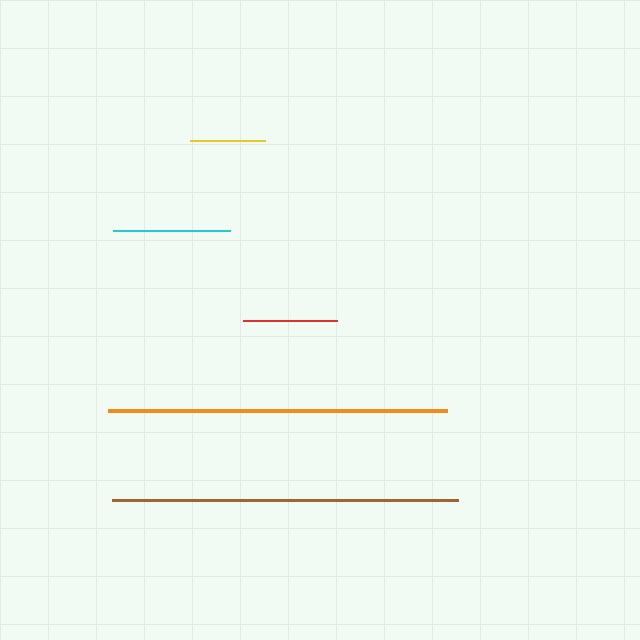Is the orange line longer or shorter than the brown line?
The brown line is longer than the orange line.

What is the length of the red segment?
The red segment is approximately 94 pixels long.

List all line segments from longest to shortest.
From longest to shortest: brown, orange, cyan, red, yellow.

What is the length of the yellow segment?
The yellow segment is approximately 74 pixels long.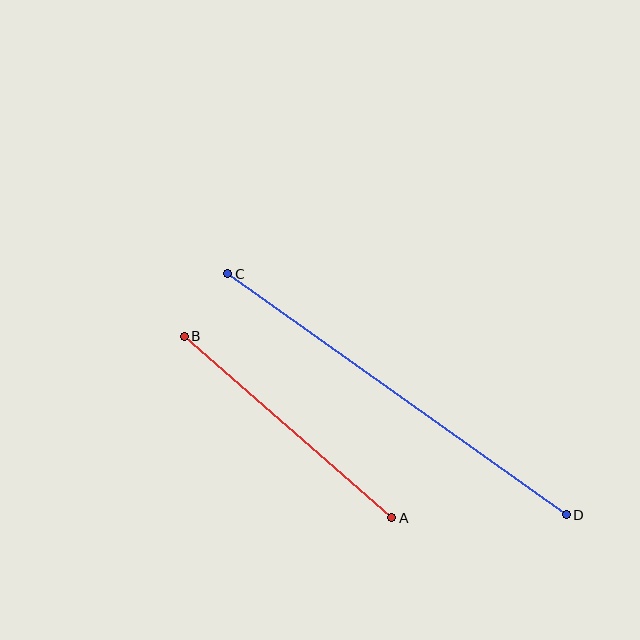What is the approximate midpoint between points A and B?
The midpoint is at approximately (288, 427) pixels.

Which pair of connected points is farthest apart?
Points C and D are farthest apart.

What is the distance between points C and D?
The distance is approximately 415 pixels.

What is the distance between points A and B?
The distance is approximately 276 pixels.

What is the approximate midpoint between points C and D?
The midpoint is at approximately (397, 394) pixels.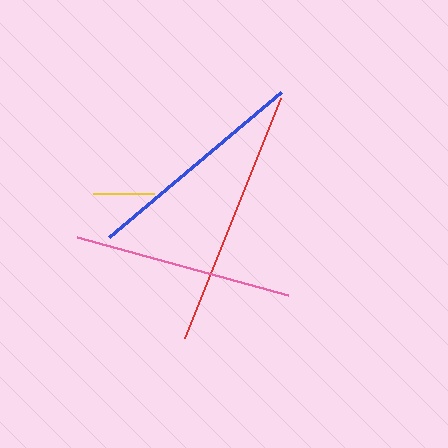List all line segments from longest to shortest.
From longest to shortest: red, blue, pink, yellow.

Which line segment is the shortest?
The yellow line is the shortest at approximately 60 pixels.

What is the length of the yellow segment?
The yellow segment is approximately 60 pixels long.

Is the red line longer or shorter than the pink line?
The red line is longer than the pink line.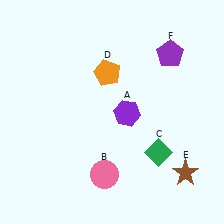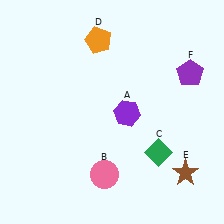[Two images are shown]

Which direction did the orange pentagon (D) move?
The orange pentagon (D) moved up.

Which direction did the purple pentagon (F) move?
The purple pentagon (F) moved right.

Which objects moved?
The objects that moved are: the orange pentagon (D), the purple pentagon (F).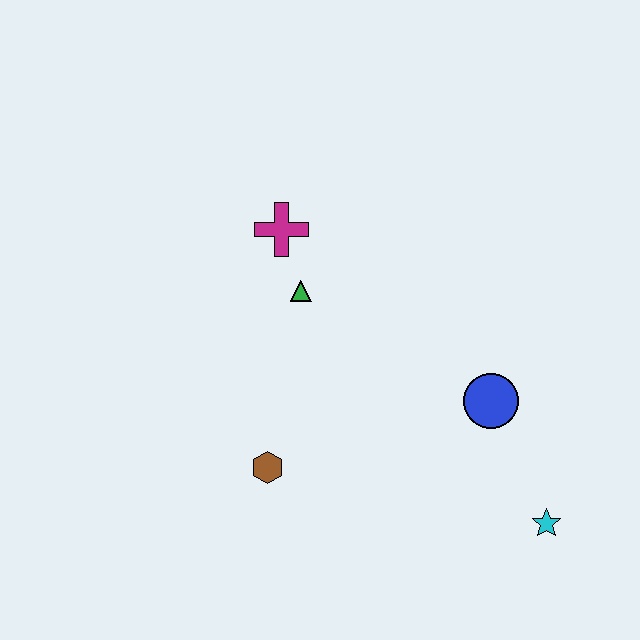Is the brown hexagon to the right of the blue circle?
No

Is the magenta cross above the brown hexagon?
Yes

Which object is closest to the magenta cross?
The green triangle is closest to the magenta cross.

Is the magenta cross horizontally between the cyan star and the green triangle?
No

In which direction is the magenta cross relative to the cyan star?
The magenta cross is above the cyan star.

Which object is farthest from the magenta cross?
The cyan star is farthest from the magenta cross.